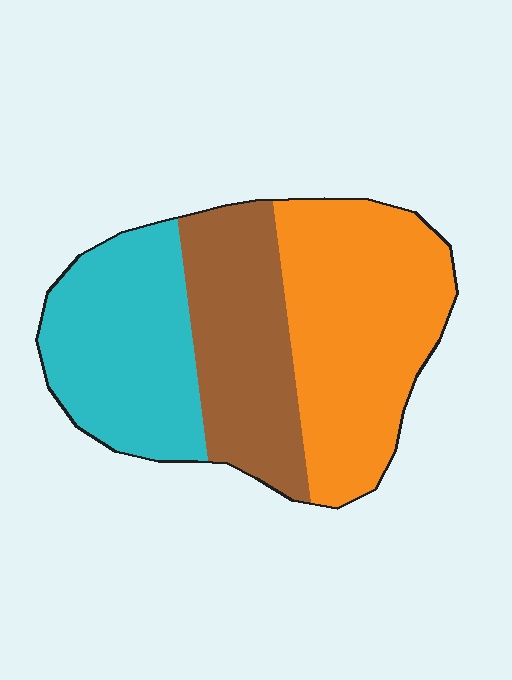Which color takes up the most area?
Orange, at roughly 40%.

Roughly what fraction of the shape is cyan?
Cyan takes up about one third (1/3) of the shape.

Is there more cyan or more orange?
Orange.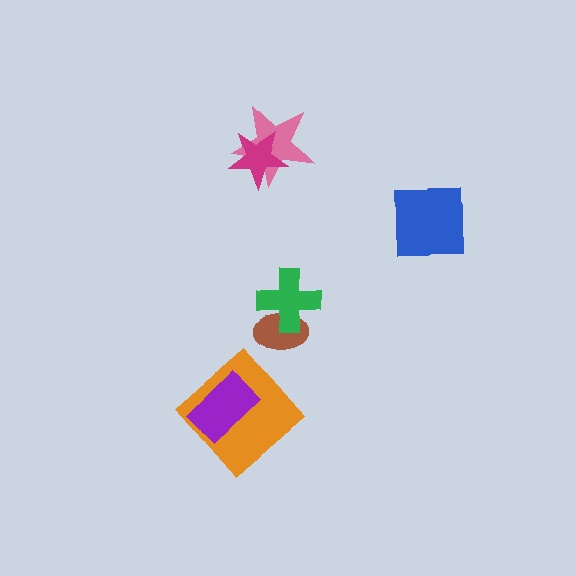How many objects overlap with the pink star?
1 object overlaps with the pink star.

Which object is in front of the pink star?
The magenta star is in front of the pink star.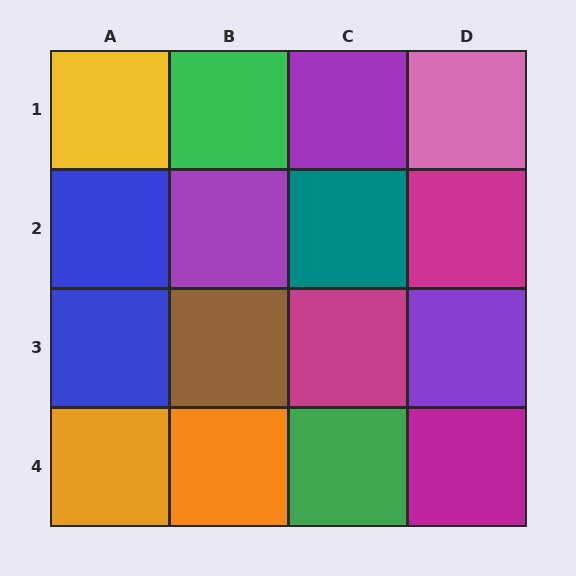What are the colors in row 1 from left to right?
Yellow, green, purple, pink.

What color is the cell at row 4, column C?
Green.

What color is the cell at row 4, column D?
Magenta.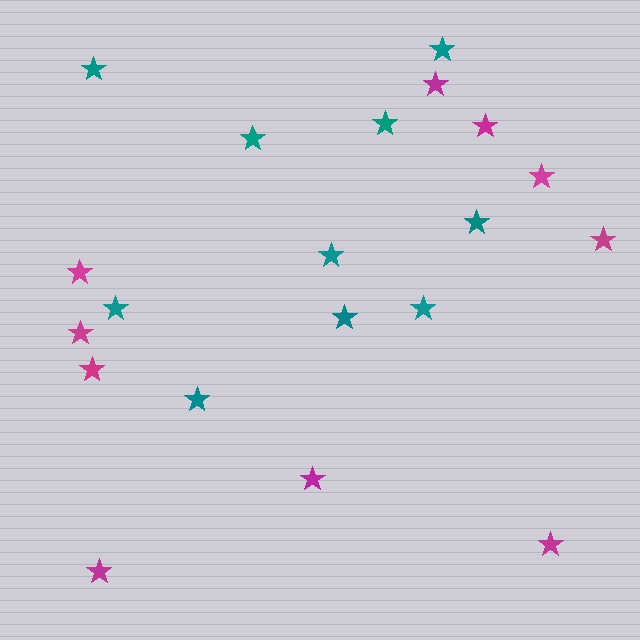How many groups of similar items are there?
There are 2 groups: one group of teal stars (10) and one group of magenta stars (10).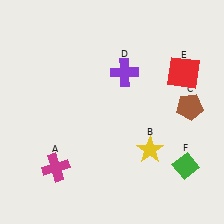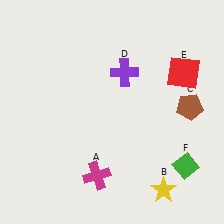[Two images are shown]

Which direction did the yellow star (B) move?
The yellow star (B) moved down.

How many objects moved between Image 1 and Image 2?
2 objects moved between the two images.